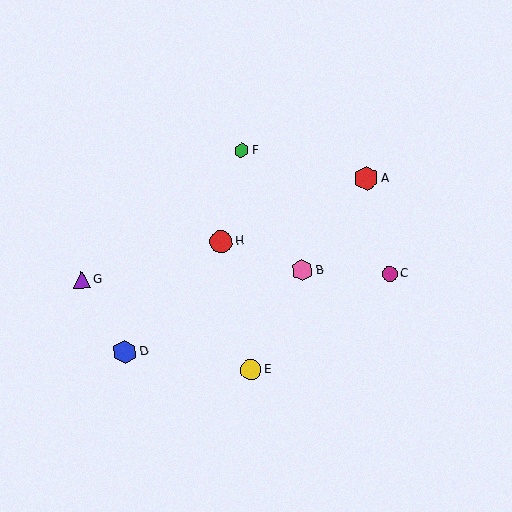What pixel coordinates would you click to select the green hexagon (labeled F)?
Click at (242, 150) to select the green hexagon F.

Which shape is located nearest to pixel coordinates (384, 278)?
The magenta circle (labeled C) at (390, 274) is nearest to that location.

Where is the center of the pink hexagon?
The center of the pink hexagon is at (302, 270).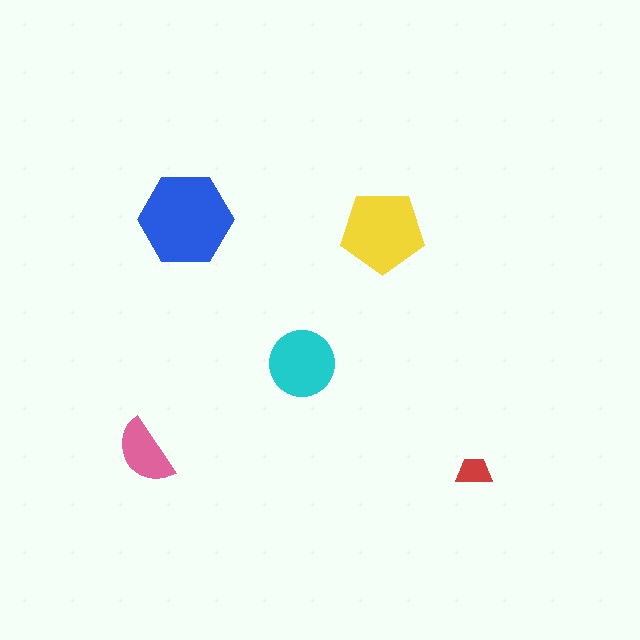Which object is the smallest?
The red trapezoid.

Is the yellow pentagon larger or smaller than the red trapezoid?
Larger.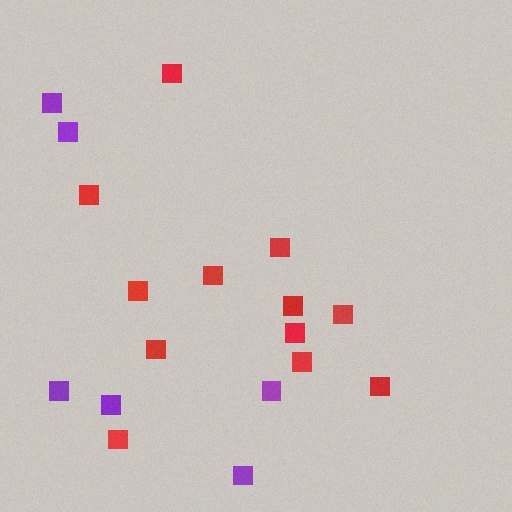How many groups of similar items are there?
There are 2 groups: one group of red squares (12) and one group of purple squares (6).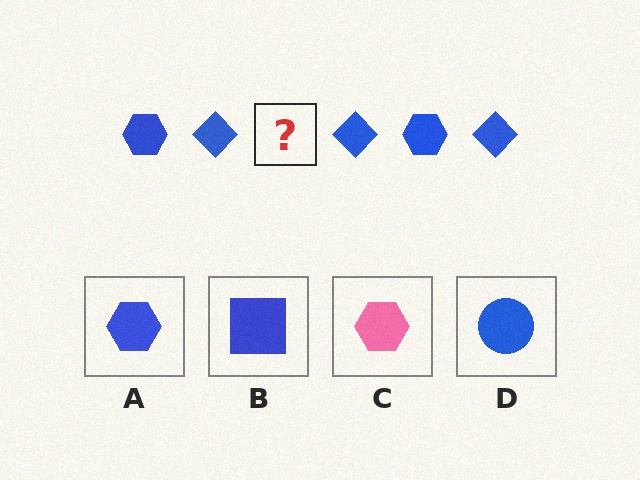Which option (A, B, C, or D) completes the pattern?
A.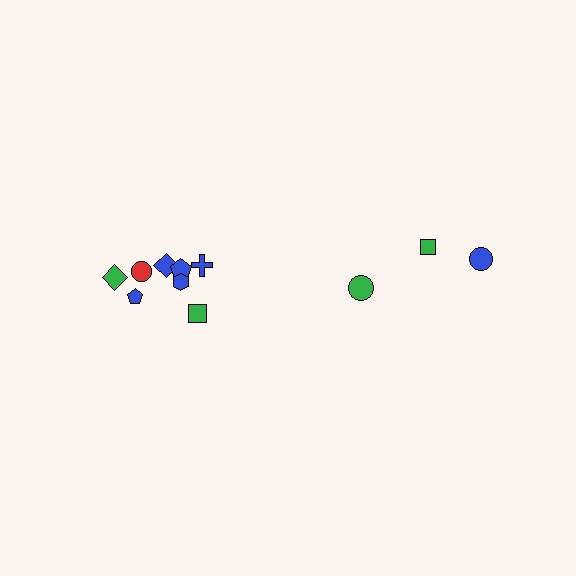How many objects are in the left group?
There are 8 objects.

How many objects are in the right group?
There are 3 objects.